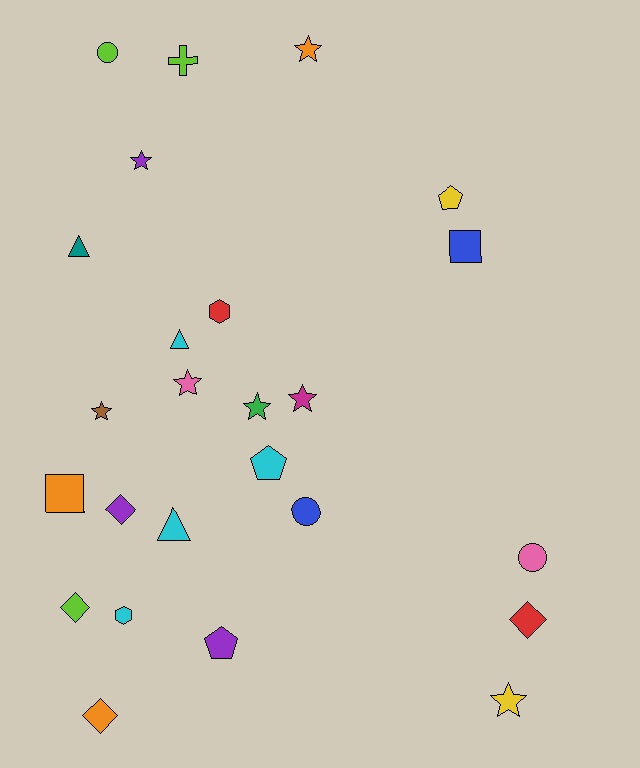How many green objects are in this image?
There is 1 green object.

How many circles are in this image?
There are 3 circles.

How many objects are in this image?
There are 25 objects.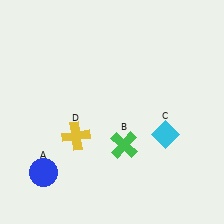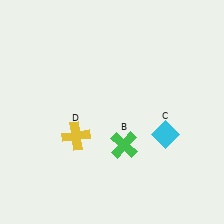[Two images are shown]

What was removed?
The blue circle (A) was removed in Image 2.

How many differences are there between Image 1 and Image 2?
There is 1 difference between the two images.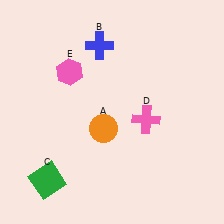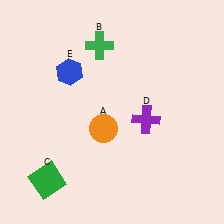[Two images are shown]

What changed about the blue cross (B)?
In Image 1, B is blue. In Image 2, it changed to green.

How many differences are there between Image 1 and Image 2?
There are 3 differences between the two images.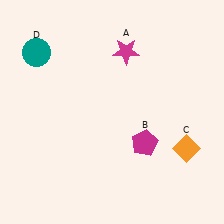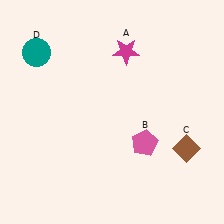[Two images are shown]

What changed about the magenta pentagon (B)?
In Image 1, B is magenta. In Image 2, it changed to pink.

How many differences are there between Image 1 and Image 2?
There are 2 differences between the two images.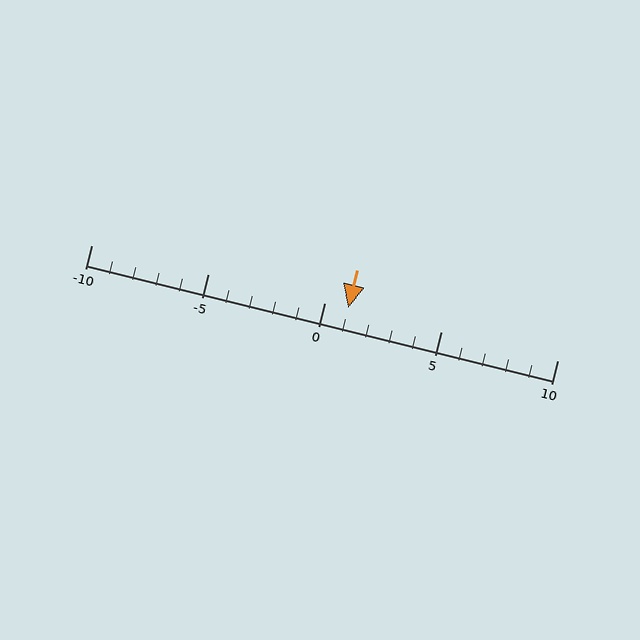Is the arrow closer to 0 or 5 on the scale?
The arrow is closer to 0.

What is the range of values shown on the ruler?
The ruler shows values from -10 to 10.